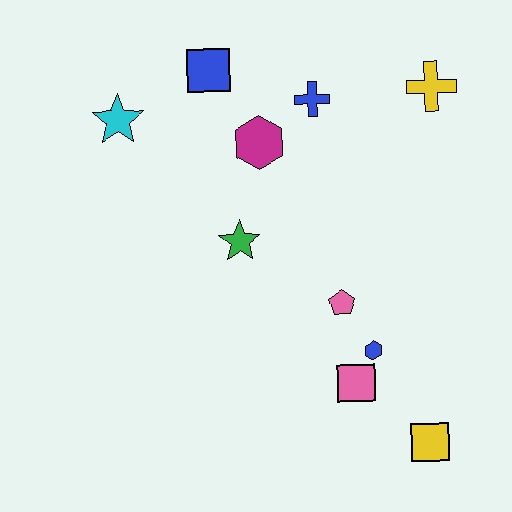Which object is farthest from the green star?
The yellow square is farthest from the green star.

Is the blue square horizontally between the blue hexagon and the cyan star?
Yes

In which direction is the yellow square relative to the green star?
The yellow square is below the green star.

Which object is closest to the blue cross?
The magenta hexagon is closest to the blue cross.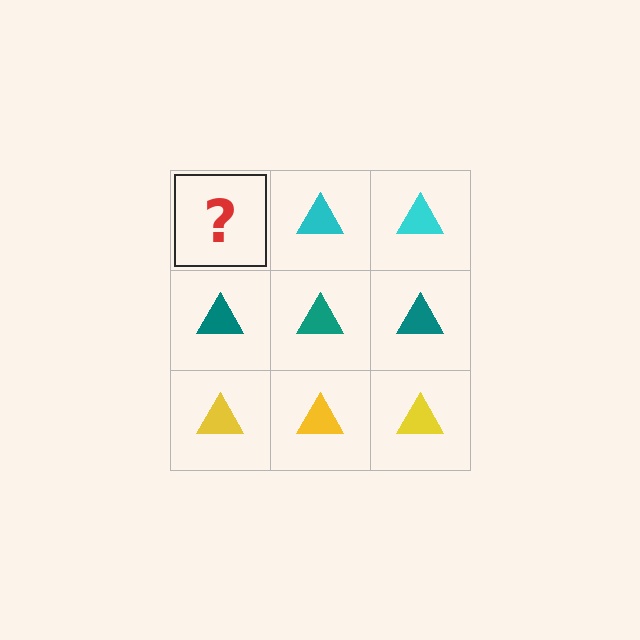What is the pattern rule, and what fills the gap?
The rule is that each row has a consistent color. The gap should be filled with a cyan triangle.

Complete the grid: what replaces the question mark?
The question mark should be replaced with a cyan triangle.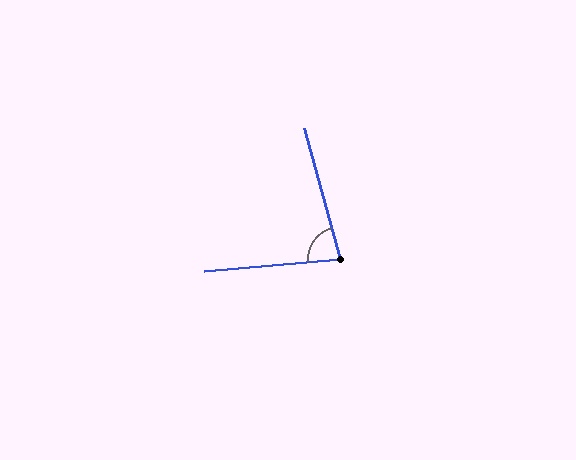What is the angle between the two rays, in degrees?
Approximately 80 degrees.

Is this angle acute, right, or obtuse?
It is acute.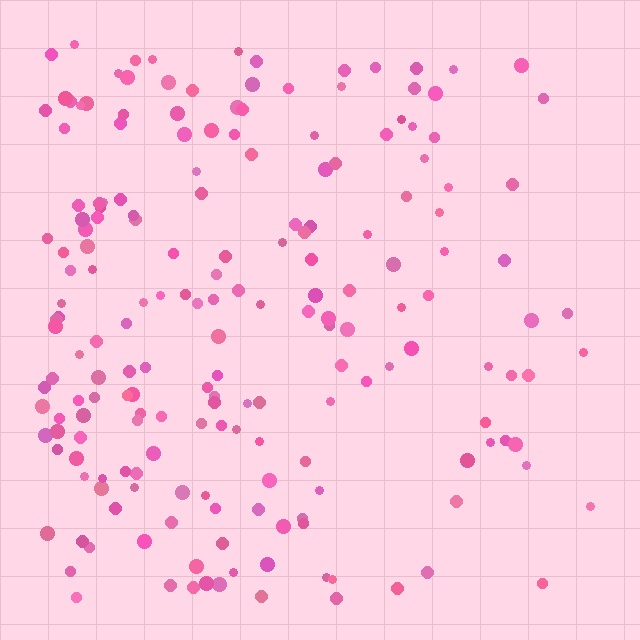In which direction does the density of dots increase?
From right to left, with the left side densest.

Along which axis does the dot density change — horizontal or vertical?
Horizontal.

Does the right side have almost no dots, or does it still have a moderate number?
Still a moderate number, just noticeably fewer than the left.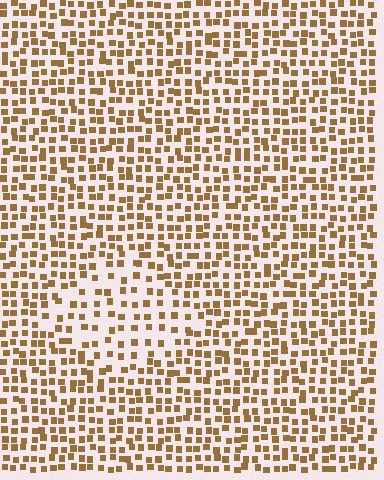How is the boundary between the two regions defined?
The boundary is defined by a change in element density (approximately 1.8x ratio). All elements are the same color, size, and shape.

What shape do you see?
I see a diamond.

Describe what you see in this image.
The image contains small brown elements arranged at two different densities. A diamond-shaped region is visible where the elements are less densely packed than the surrounding area.